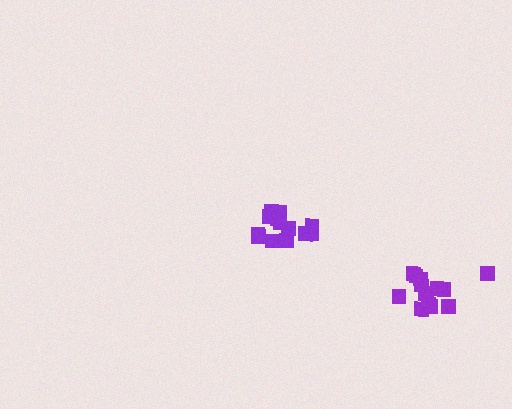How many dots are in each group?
Group 1: 13 dots, Group 2: 14 dots (27 total).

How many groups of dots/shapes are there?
There are 2 groups.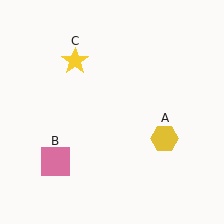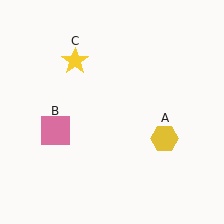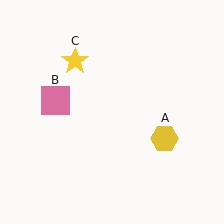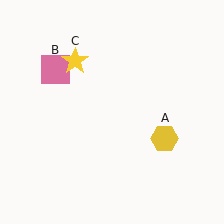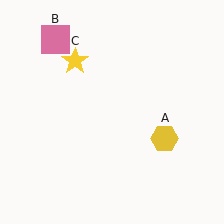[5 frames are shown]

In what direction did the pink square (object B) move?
The pink square (object B) moved up.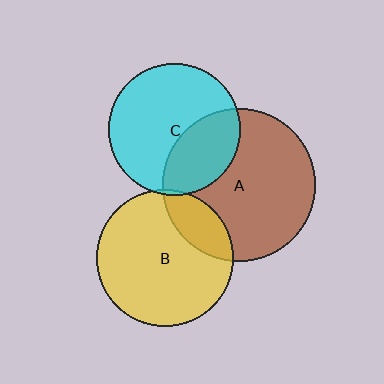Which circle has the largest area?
Circle A (brown).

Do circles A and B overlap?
Yes.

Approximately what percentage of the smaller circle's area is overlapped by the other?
Approximately 20%.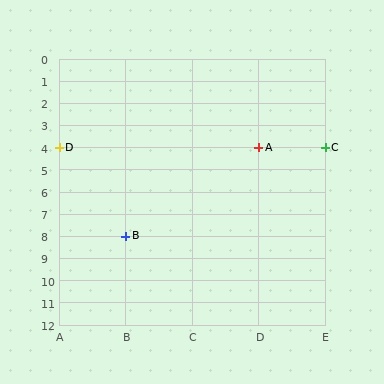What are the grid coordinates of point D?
Point D is at grid coordinates (A, 4).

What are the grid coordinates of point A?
Point A is at grid coordinates (D, 4).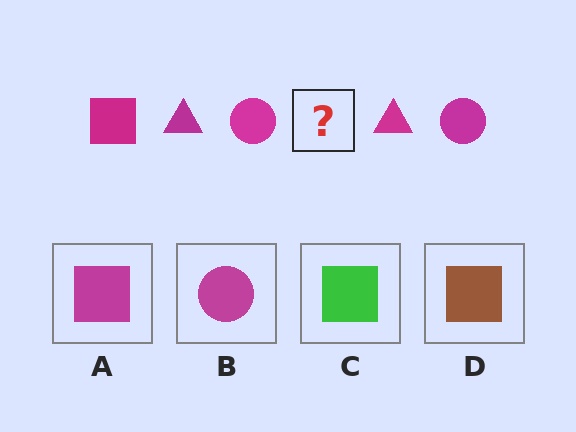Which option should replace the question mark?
Option A.